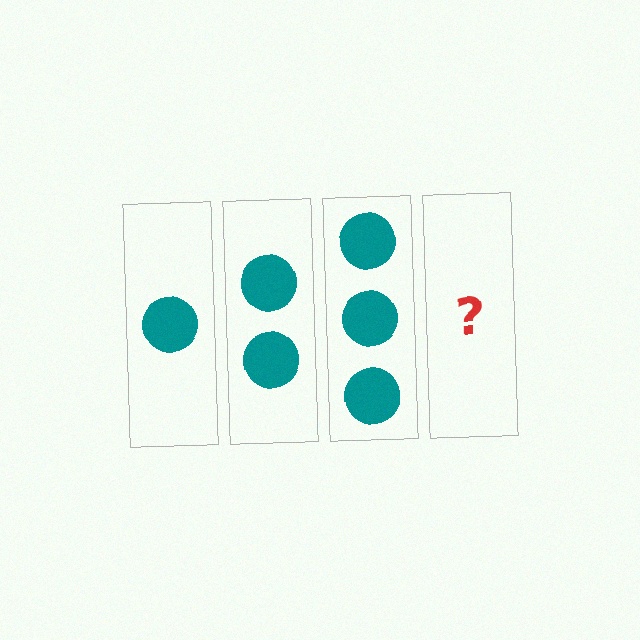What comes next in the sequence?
The next element should be 4 circles.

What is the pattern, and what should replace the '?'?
The pattern is that each step adds one more circle. The '?' should be 4 circles.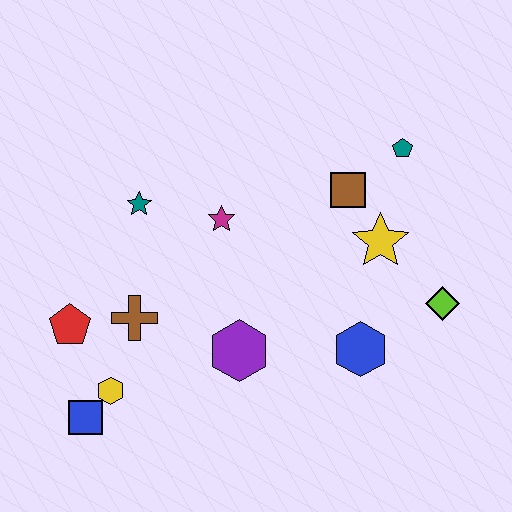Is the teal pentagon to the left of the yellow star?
No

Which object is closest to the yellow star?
The brown square is closest to the yellow star.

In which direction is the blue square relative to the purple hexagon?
The blue square is to the left of the purple hexagon.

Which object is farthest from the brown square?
The blue square is farthest from the brown square.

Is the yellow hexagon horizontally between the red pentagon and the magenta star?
Yes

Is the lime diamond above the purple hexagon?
Yes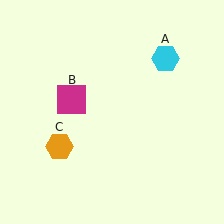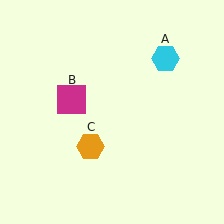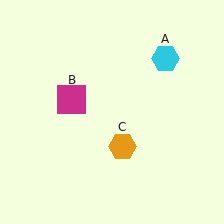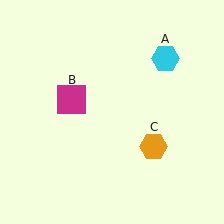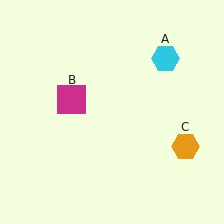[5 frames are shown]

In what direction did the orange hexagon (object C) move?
The orange hexagon (object C) moved right.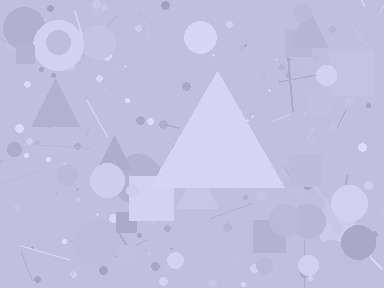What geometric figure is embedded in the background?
A triangle is embedded in the background.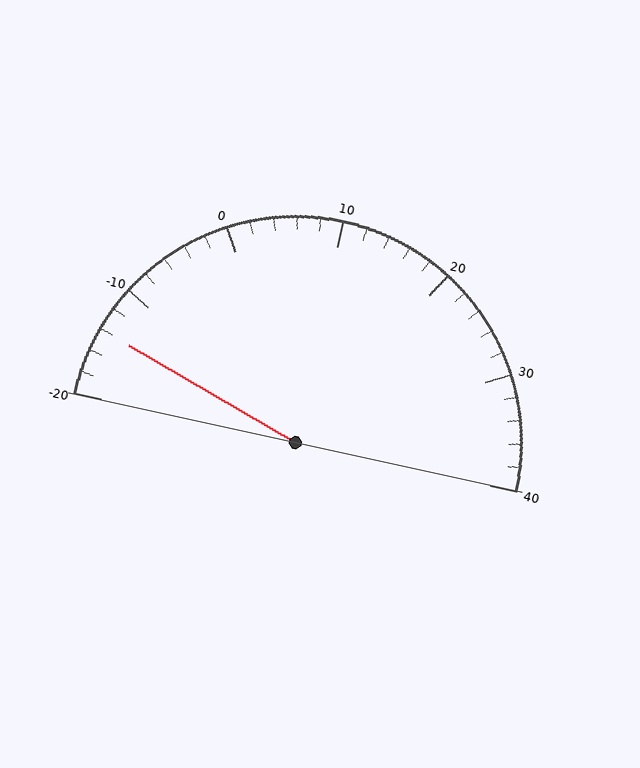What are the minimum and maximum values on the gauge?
The gauge ranges from -20 to 40.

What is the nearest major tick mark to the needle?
The nearest major tick mark is -10.